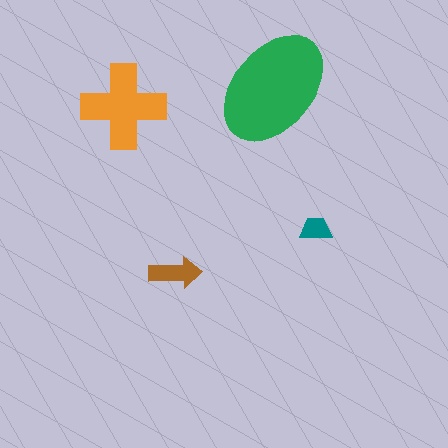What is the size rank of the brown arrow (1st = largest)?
3rd.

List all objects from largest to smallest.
The green ellipse, the orange cross, the brown arrow, the teal trapezoid.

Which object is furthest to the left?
The orange cross is leftmost.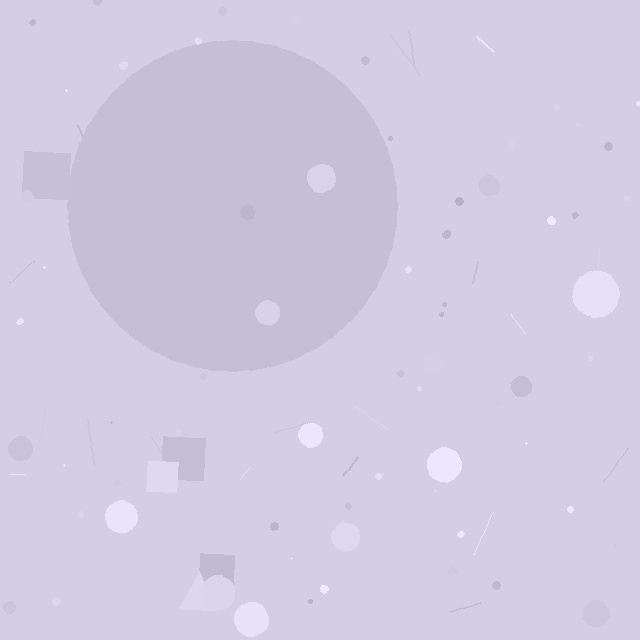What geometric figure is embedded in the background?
A circle is embedded in the background.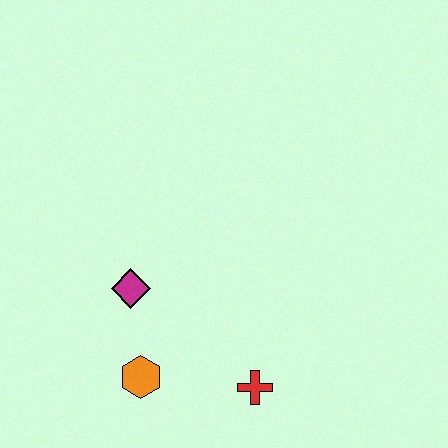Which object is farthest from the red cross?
The magenta diamond is farthest from the red cross.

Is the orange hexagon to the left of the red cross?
Yes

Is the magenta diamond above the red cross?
Yes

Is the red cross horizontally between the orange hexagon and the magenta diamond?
No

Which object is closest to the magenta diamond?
The orange hexagon is closest to the magenta diamond.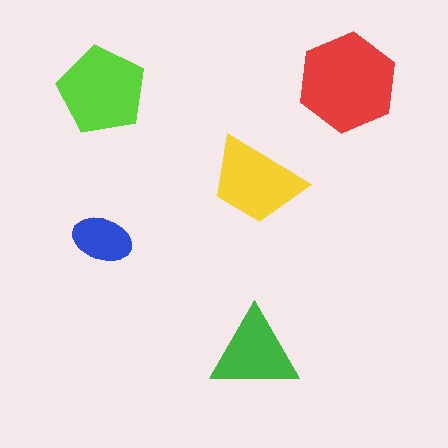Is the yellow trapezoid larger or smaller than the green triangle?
Larger.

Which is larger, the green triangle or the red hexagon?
The red hexagon.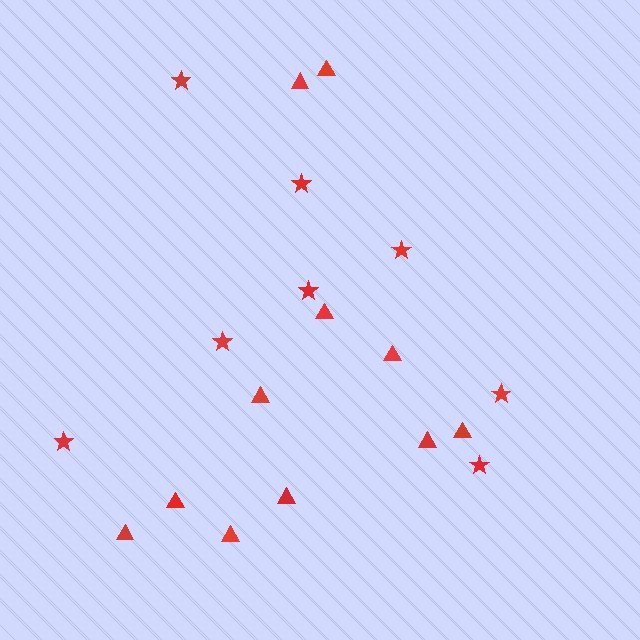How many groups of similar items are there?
There are 2 groups: one group of stars (8) and one group of triangles (11).